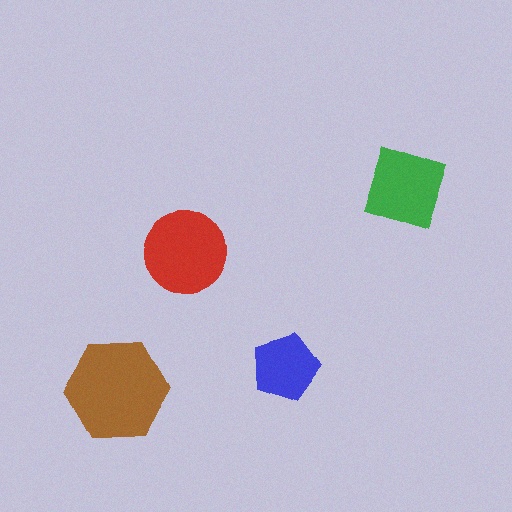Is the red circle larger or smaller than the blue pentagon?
Larger.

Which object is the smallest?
The blue pentagon.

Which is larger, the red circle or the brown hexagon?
The brown hexagon.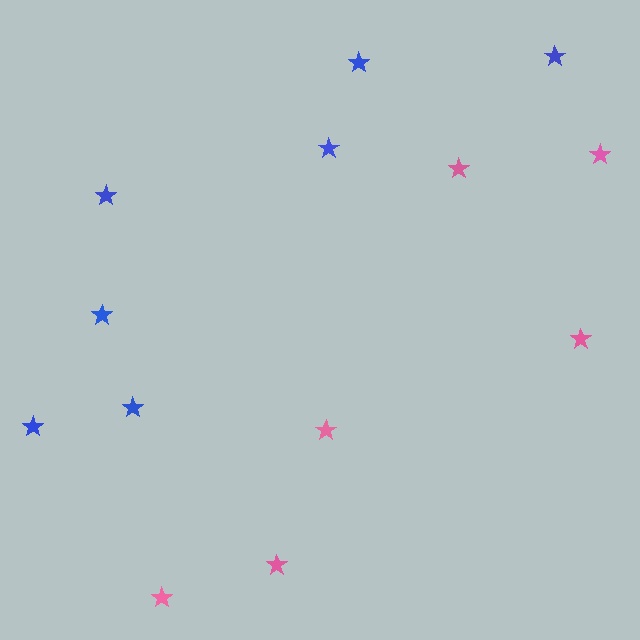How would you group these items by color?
There are 2 groups: one group of blue stars (7) and one group of pink stars (6).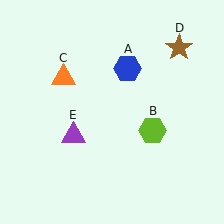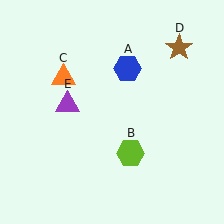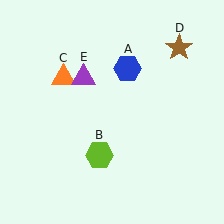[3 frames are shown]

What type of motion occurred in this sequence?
The lime hexagon (object B), purple triangle (object E) rotated clockwise around the center of the scene.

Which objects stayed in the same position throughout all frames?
Blue hexagon (object A) and orange triangle (object C) and brown star (object D) remained stationary.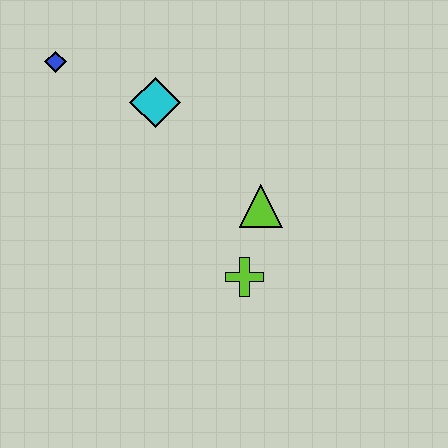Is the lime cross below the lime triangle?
Yes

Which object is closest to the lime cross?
The lime triangle is closest to the lime cross.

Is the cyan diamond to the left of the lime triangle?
Yes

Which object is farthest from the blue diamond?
The lime cross is farthest from the blue diamond.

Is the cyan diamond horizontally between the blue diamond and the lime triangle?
Yes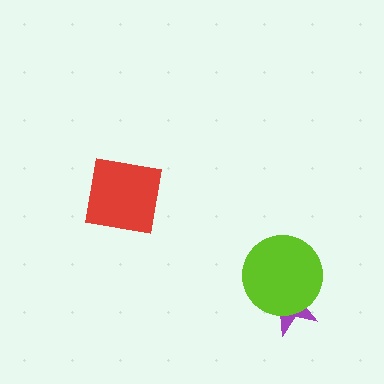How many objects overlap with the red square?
0 objects overlap with the red square.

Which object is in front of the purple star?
The lime circle is in front of the purple star.